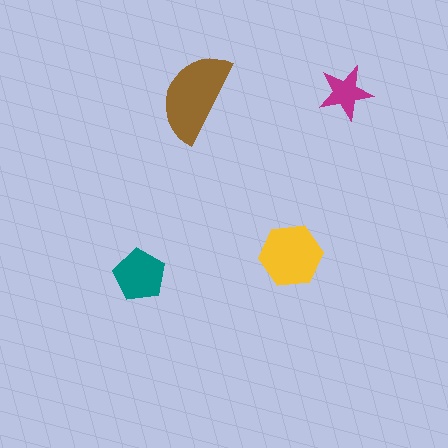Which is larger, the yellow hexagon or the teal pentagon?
The yellow hexagon.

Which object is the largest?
The brown semicircle.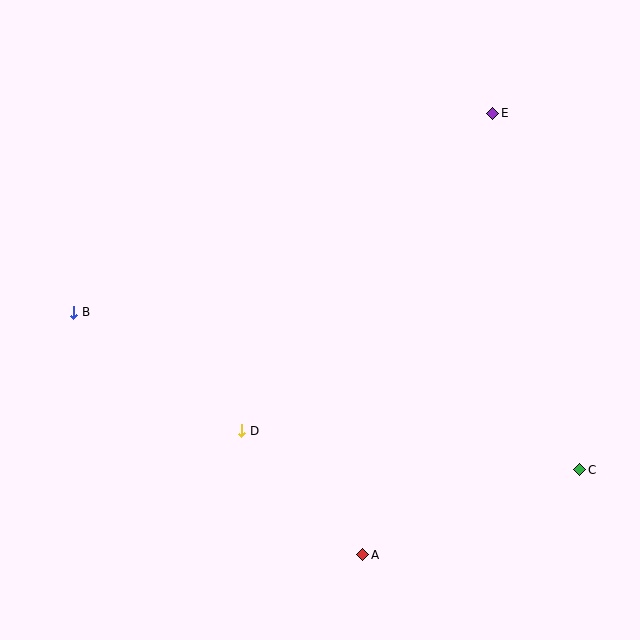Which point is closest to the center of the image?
Point D at (242, 431) is closest to the center.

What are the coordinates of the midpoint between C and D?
The midpoint between C and D is at (411, 450).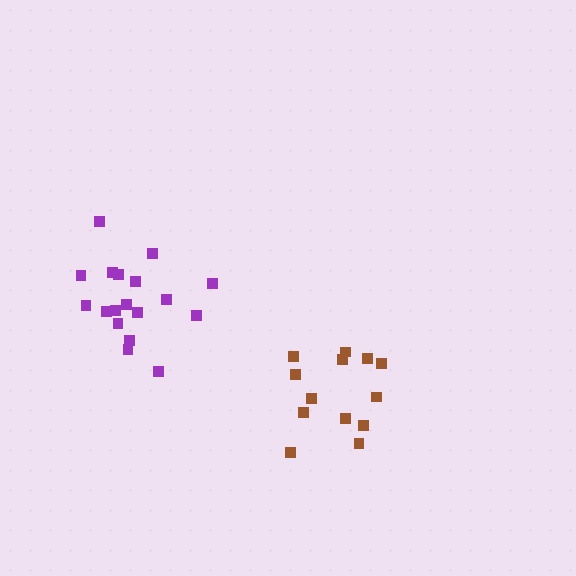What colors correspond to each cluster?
The clusters are colored: brown, purple.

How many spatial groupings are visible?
There are 2 spatial groupings.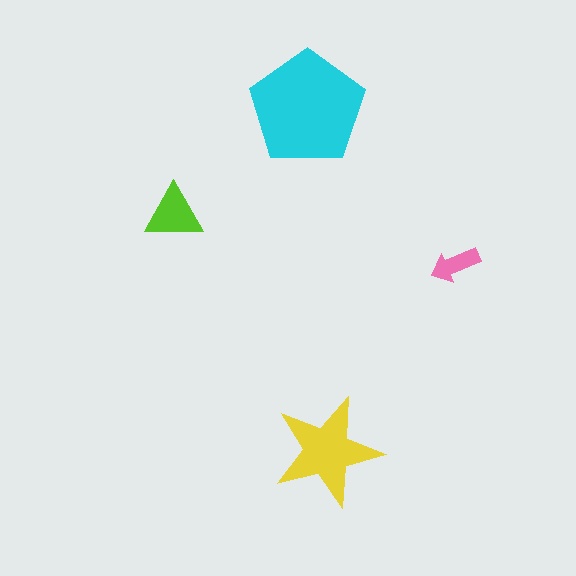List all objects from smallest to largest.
The pink arrow, the lime triangle, the yellow star, the cyan pentagon.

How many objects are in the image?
There are 4 objects in the image.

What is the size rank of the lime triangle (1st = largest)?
3rd.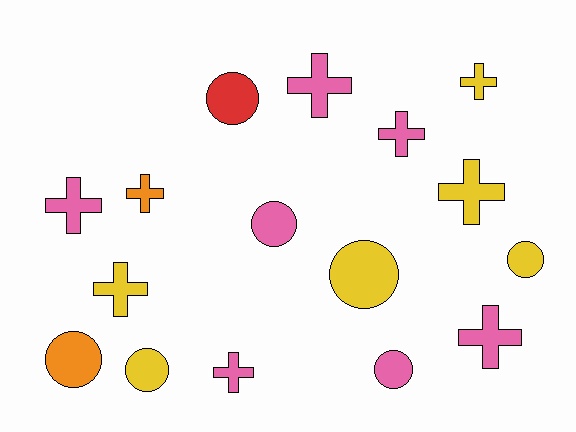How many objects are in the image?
There are 16 objects.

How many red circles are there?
There is 1 red circle.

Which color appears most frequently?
Pink, with 7 objects.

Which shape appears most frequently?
Cross, with 9 objects.